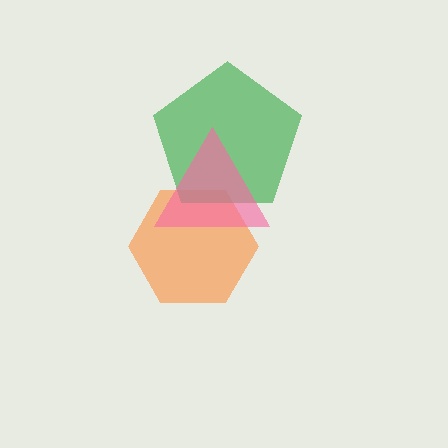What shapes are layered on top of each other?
The layered shapes are: an orange hexagon, a green pentagon, a pink triangle.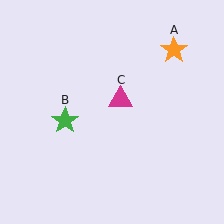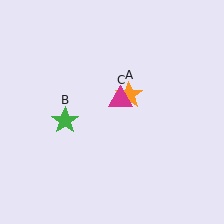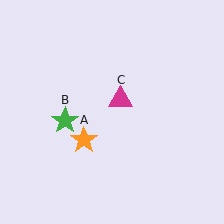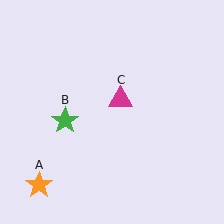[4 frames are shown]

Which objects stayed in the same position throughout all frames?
Green star (object B) and magenta triangle (object C) remained stationary.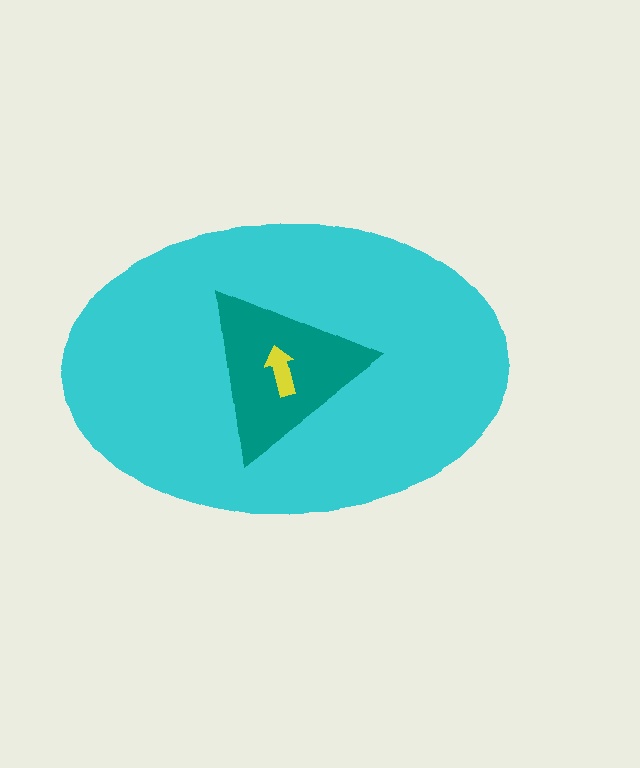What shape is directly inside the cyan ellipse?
The teal triangle.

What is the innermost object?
The yellow arrow.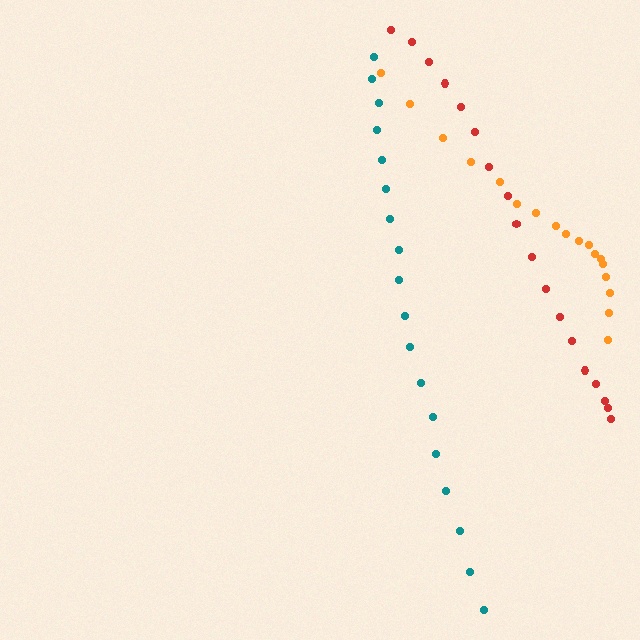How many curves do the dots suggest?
There are 3 distinct paths.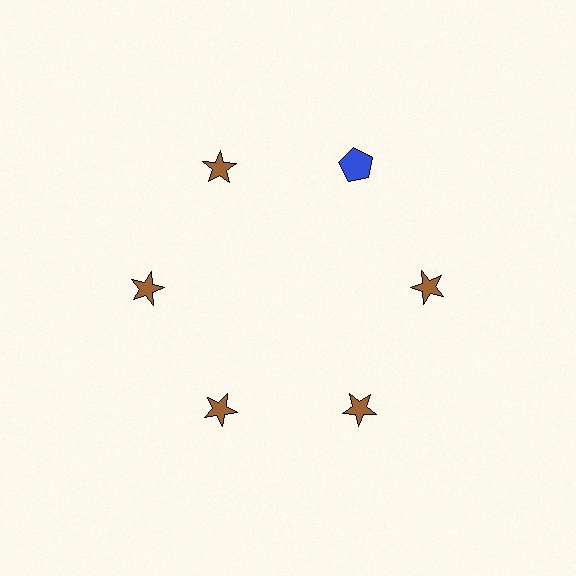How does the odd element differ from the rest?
It differs in both color (blue instead of brown) and shape (pentagon instead of star).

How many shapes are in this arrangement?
There are 6 shapes arranged in a ring pattern.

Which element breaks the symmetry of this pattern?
The blue pentagon at roughly the 1 o'clock position breaks the symmetry. All other shapes are brown stars.